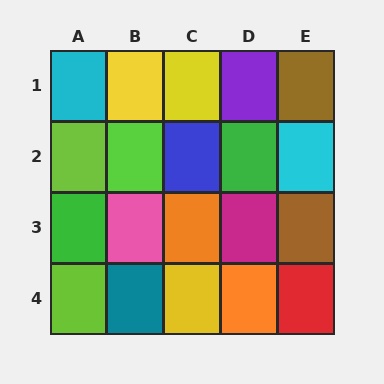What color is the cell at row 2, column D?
Green.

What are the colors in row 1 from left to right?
Cyan, yellow, yellow, purple, brown.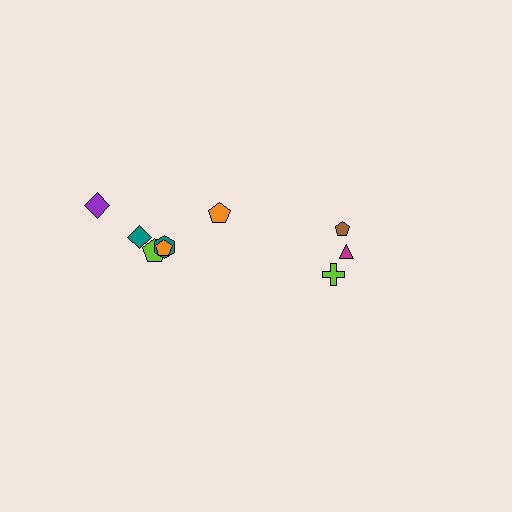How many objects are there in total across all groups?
There are 9 objects.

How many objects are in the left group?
There are 6 objects.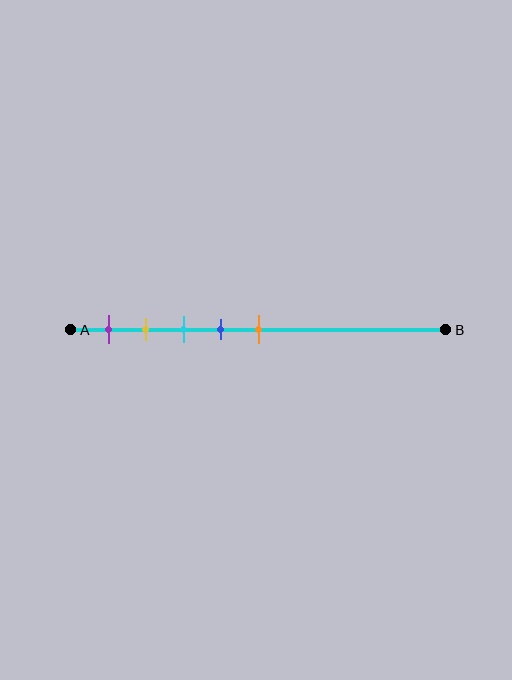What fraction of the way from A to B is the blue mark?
The blue mark is approximately 40% (0.4) of the way from A to B.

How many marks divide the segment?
There are 5 marks dividing the segment.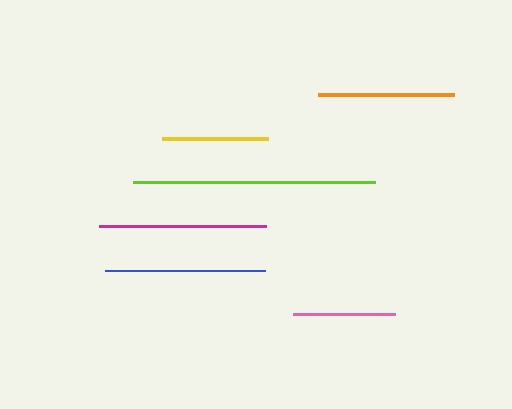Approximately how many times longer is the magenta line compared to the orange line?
The magenta line is approximately 1.2 times the length of the orange line.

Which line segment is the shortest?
The pink line is the shortest at approximately 102 pixels.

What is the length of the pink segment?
The pink segment is approximately 102 pixels long.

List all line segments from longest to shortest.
From longest to shortest: lime, magenta, blue, orange, yellow, pink.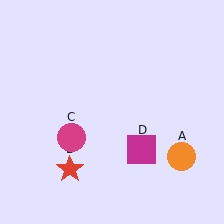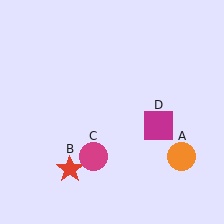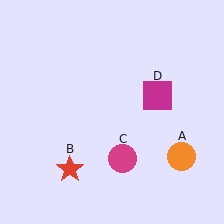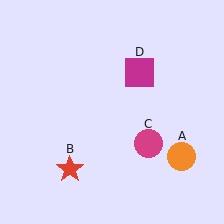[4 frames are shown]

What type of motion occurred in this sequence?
The magenta circle (object C), magenta square (object D) rotated counterclockwise around the center of the scene.